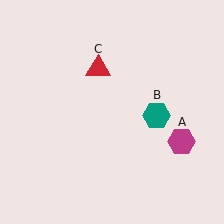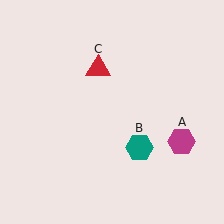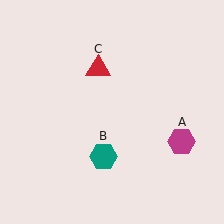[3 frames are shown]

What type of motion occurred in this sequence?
The teal hexagon (object B) rotated clockwise around the center of the scene.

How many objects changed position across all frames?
1 object changed position: teal hexagon (object B).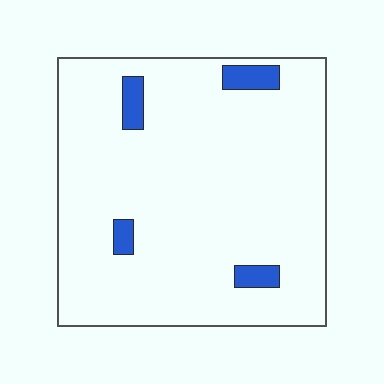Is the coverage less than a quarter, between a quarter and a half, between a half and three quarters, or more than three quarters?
Less than a quarter.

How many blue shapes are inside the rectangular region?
4.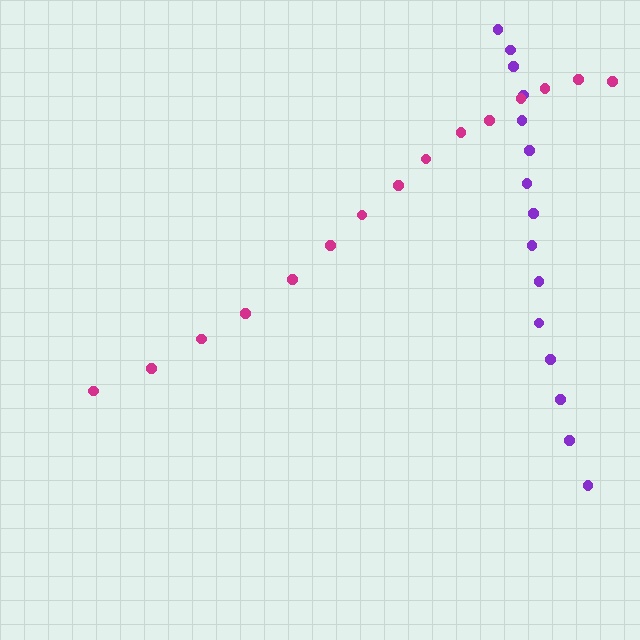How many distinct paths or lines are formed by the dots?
There are 2 distinct paths.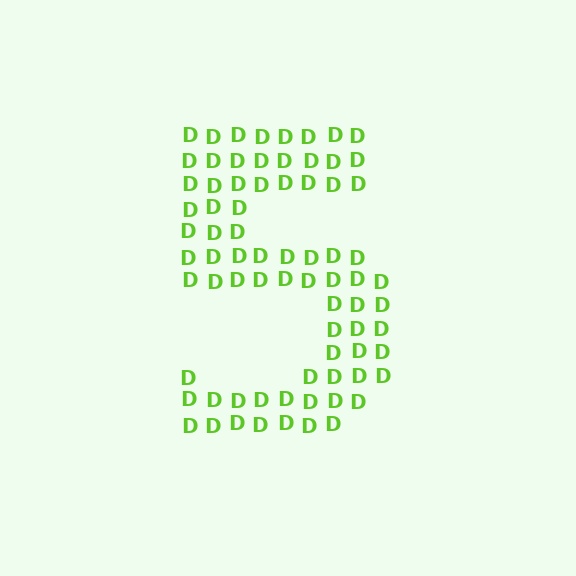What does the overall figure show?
The overall figure shows the digit 5.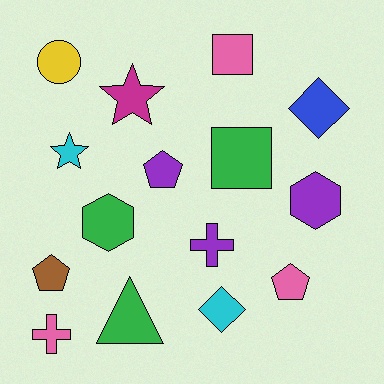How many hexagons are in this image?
There are 2 hexagons.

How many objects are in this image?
There are 15 objects.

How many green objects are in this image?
There are 3 green objects.